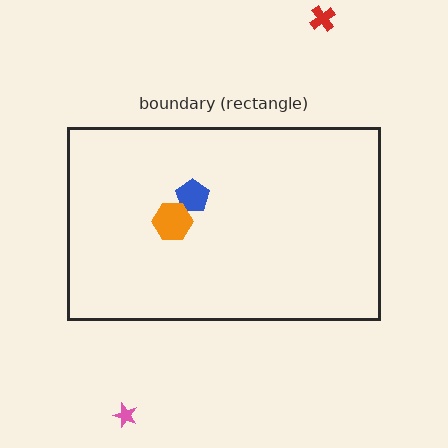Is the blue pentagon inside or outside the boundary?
Inside.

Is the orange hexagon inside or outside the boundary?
Inside.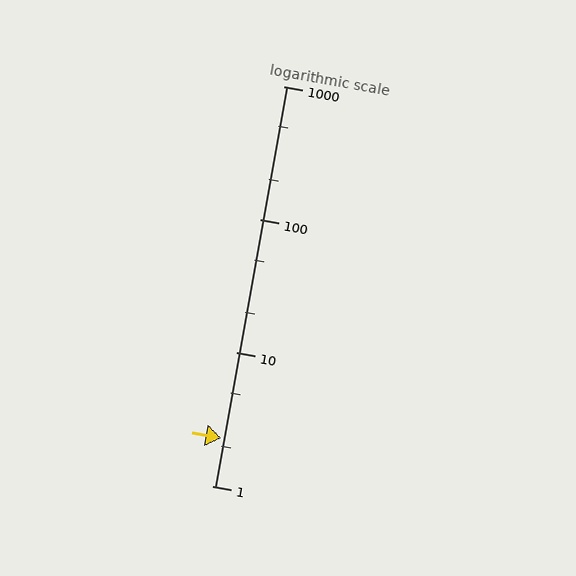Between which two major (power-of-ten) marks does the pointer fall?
The pointer is between 1 and 10.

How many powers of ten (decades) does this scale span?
The scale spans 3 decades, from 1 to 1000.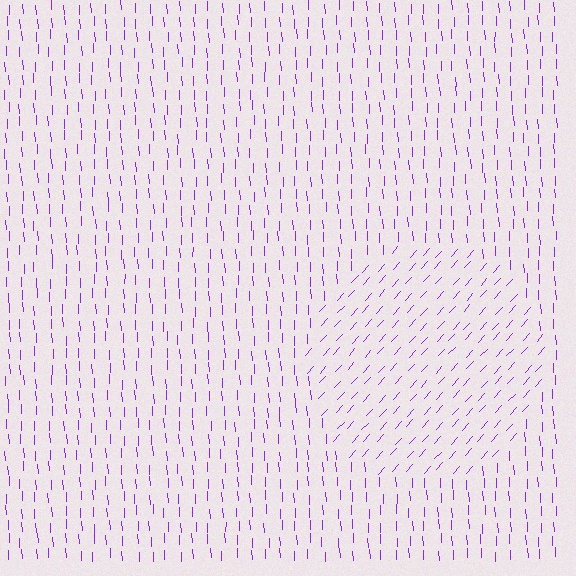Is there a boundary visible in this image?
Yes, there is a texture boundary formed by a change in line orientation.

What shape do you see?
I see a circle.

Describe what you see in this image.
The image is filled with small purple line segments. A circle region in the image has lines oriented differently from the surrounding lines, creating a visible texture boundary.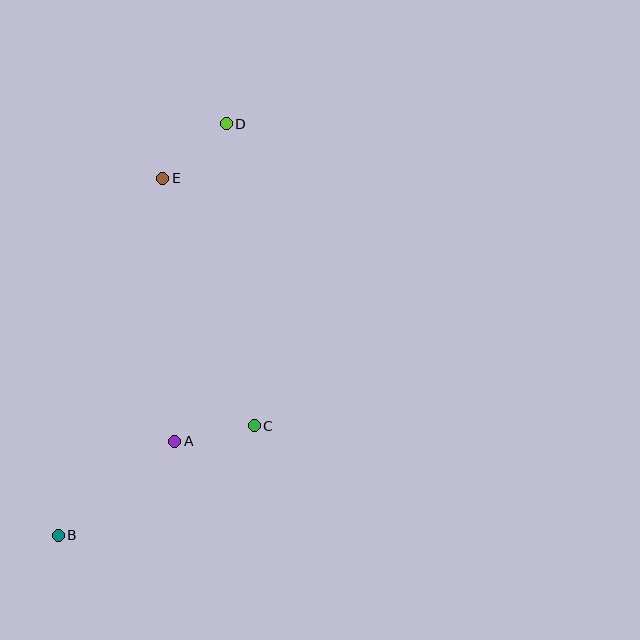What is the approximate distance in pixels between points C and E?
The distance between C and E is approximately 264 pixels.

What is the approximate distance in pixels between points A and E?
The distance between A and E is approximately 263 pixels.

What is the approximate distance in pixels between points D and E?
The distance between D and E is approximately 84 pixels.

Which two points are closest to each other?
Points A and C are closest to each other.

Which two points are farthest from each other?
Points B and D are farthest from each other.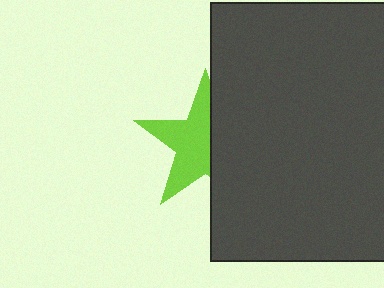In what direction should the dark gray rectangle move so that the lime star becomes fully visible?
The dark gray rectangle should move right. That is the shortest direction to clear the overlap and leave the lime star fully visible.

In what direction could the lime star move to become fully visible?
The lime star could move left. That would shift it out from behind the dark gray rectangle entirely.